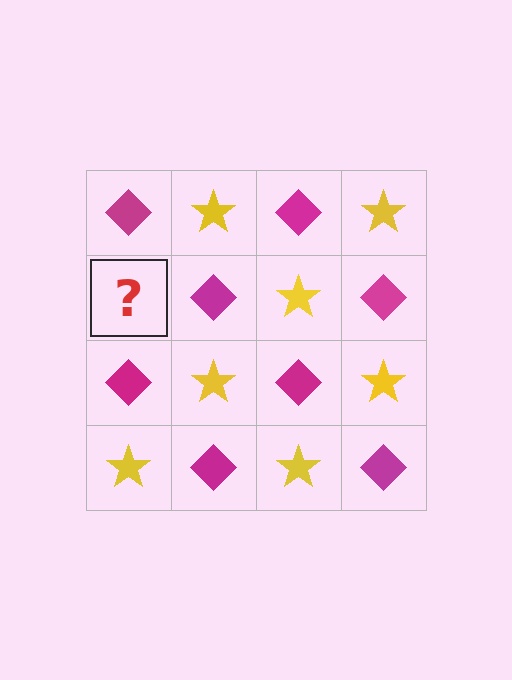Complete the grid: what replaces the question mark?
The question mark should be replaced with a yellow star.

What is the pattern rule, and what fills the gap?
The rule is that it alternates magenta diamond and yellow star in a checkerboard pattern. The gap should be filled with a yellow star.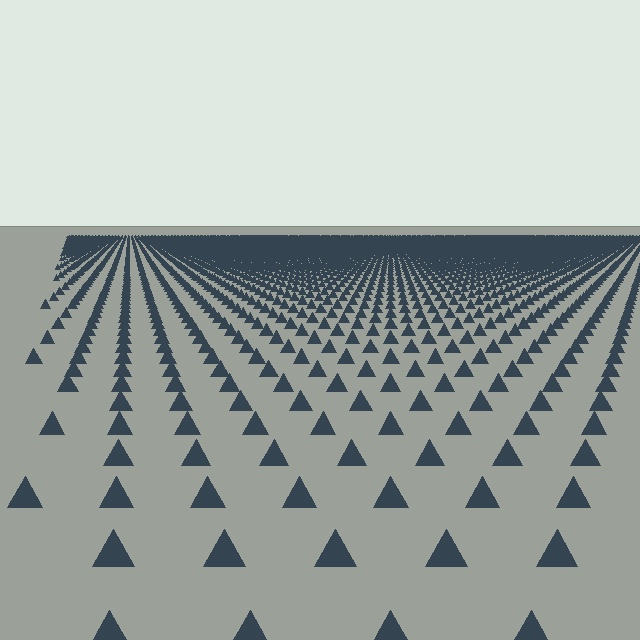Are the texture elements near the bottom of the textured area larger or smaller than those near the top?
Larger. Near the bottom, elements are closer to the viewer and appear at a bigger on-screen size.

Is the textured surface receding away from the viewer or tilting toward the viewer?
The surface is receding away from the viewer. Texture elements get smaller and denser toward the top.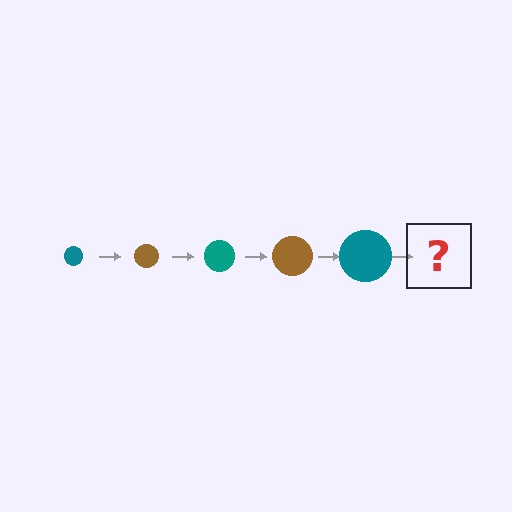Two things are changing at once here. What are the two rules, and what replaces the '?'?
The two rules are that the circle grows larger each step and the color cycles through teal and brown. The '?' should be a brown circle, larger than the previous one.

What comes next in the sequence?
The next element should be a brown circle, larger than the previous one.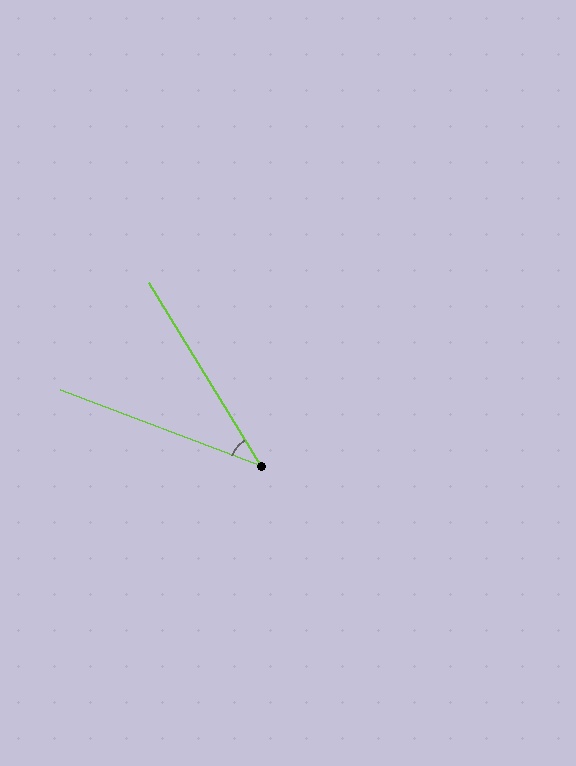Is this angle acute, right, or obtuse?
It is acute.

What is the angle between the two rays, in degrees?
Approximately 38 degrees.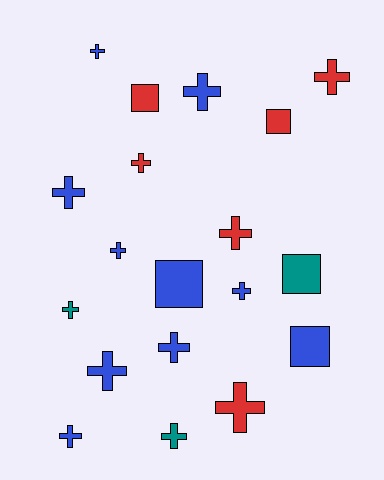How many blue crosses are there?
There are 8 blue crosses.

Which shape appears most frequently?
Cross, with 14 objects.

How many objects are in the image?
There are 19 objects.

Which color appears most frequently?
Blue, with 10 objects.